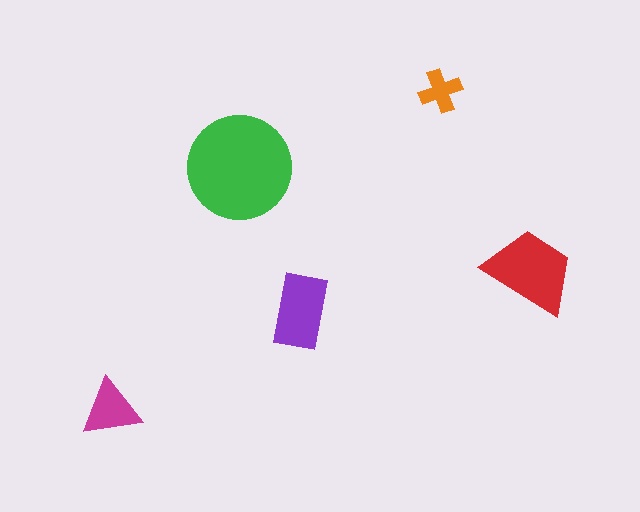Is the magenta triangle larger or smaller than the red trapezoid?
Smaller.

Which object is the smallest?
The orange cross.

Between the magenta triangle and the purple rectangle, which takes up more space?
The purple rectangle.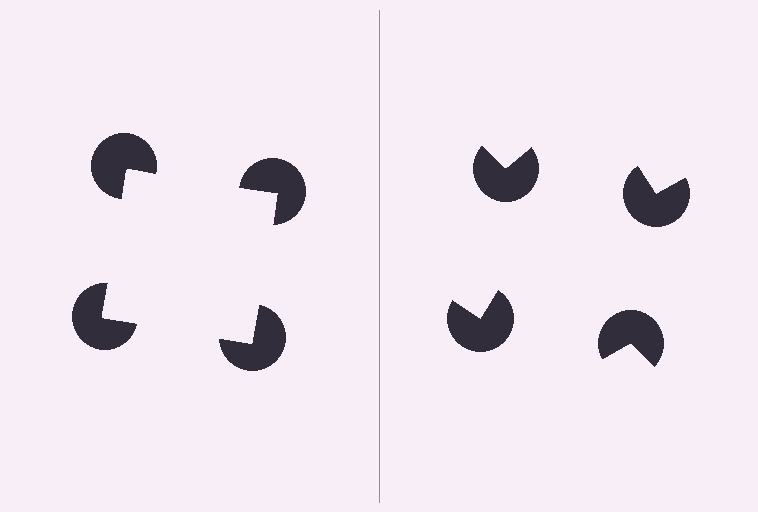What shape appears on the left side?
An illusory square.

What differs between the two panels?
The pac-man discs are positioned identically on both sides; only the wedge orientations differ. On the left they align to a square; on the right they are misaligned.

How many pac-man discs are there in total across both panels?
8 — 4 on each side.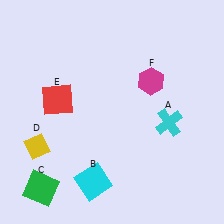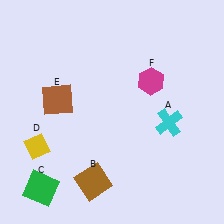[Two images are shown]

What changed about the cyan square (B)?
In Image 1, B is cyan. In Image 2, it changed to brown.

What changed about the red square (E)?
In Image 1, E is red. In Image 2, it changed to brown.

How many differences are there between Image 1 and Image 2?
There are 2 differences between the two images.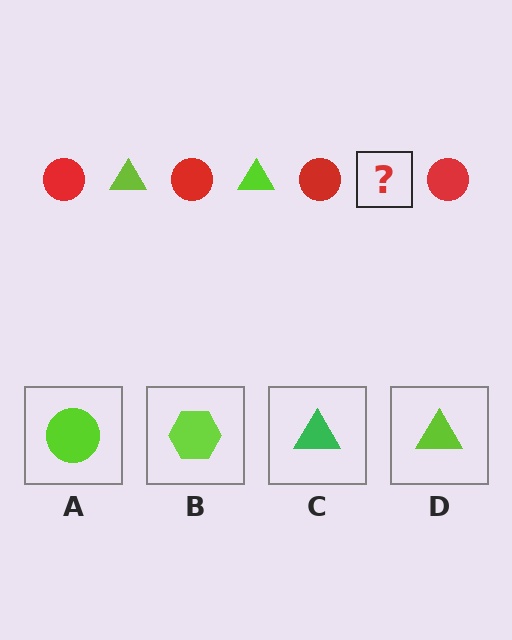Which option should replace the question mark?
Option D.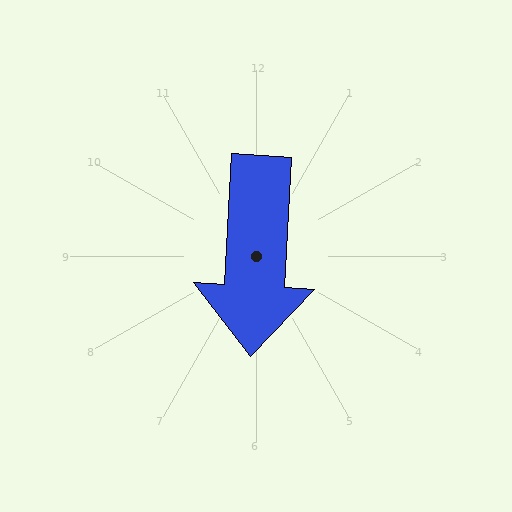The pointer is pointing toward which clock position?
Roughly 6 o'clock.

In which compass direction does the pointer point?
South.